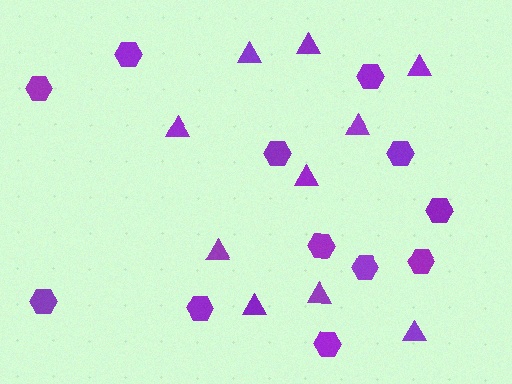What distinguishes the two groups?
There are 2 groups: one group of hexagons (12) and one group of triangles (10).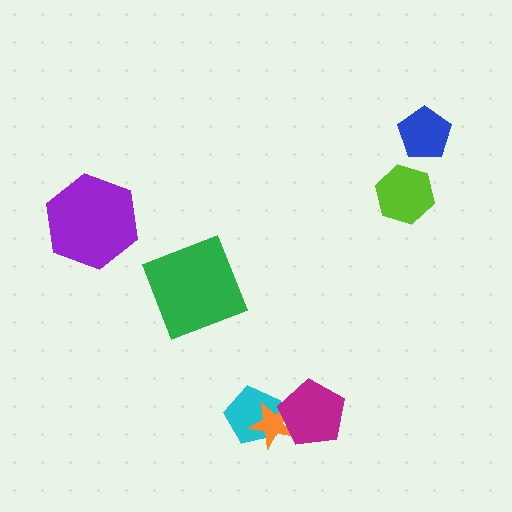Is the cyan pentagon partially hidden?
Yes, it is partially covered by another shape.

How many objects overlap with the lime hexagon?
0 objects overlap with the lime hexagon.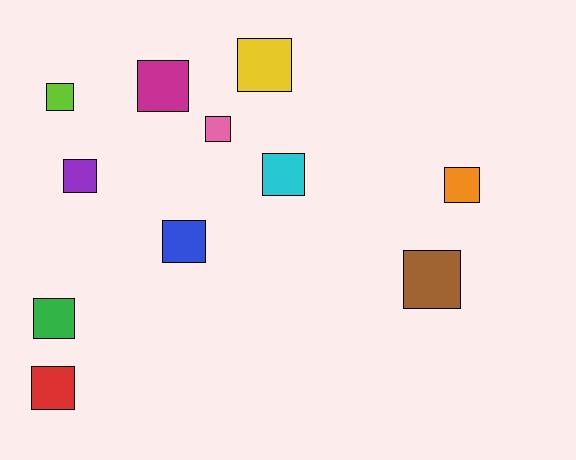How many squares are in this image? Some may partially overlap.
There are 11 squares.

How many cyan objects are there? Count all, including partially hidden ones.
There is 1 cyan object.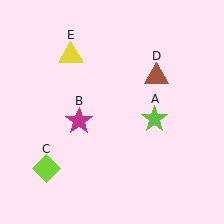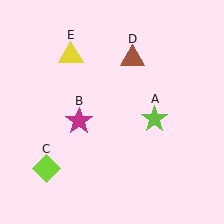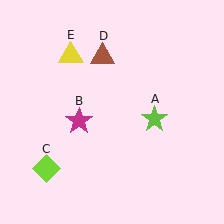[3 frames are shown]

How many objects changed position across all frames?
1 object changed position: brown triangle (object D).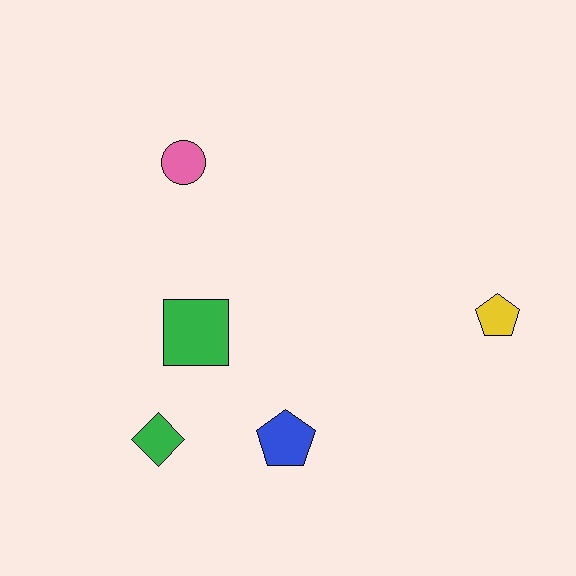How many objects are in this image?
There are 5 objects.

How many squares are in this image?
There is 1 square.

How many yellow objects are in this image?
There is 1 yellow object.